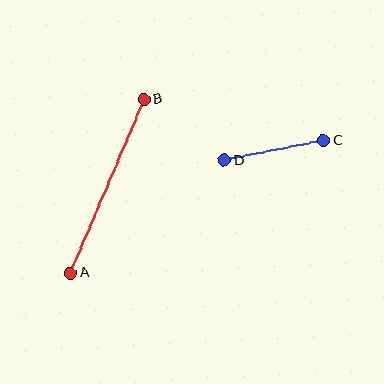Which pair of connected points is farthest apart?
Points A and B are farthest apart.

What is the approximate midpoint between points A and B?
The midpoint is at approximately (107, 186) pixels.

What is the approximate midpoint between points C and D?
The midpoint is at approximately (274, 150) pixels.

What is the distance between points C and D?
The distance is approximately 101 pixels.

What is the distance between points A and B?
The distance is approximately 188 pixels.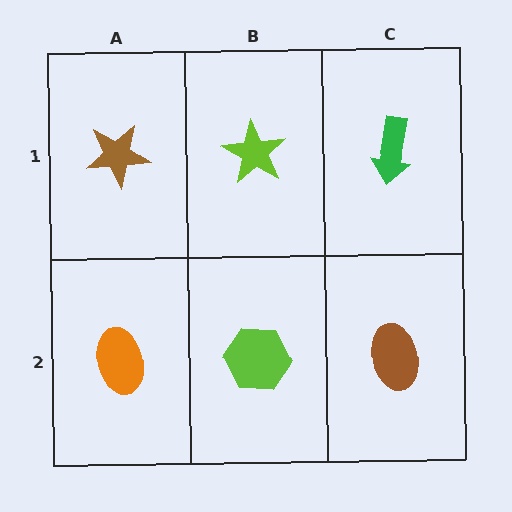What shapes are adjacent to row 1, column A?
An orange ellipse (row 2, column A), a lime star (row 1, column B).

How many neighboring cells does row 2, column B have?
3.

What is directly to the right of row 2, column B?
A brown ellipse.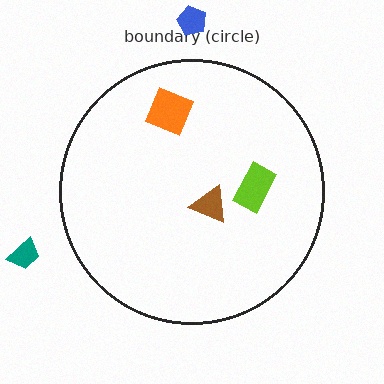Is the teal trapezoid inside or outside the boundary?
Outside.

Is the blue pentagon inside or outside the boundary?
Outside.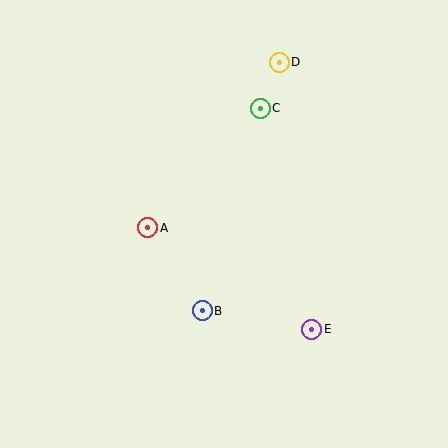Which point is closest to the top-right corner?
Point D is closest to the top-right corner.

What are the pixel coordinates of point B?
Point B is at (202, 311).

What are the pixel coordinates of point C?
Point C is at (260, 108).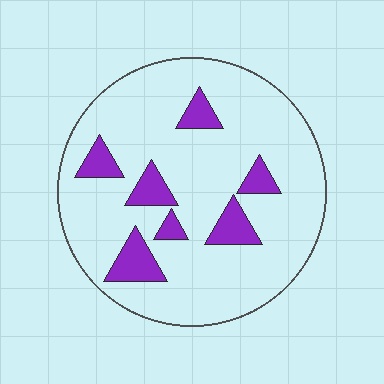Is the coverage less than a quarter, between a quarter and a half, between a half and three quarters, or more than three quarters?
Less than a quarter.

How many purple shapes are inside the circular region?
7.